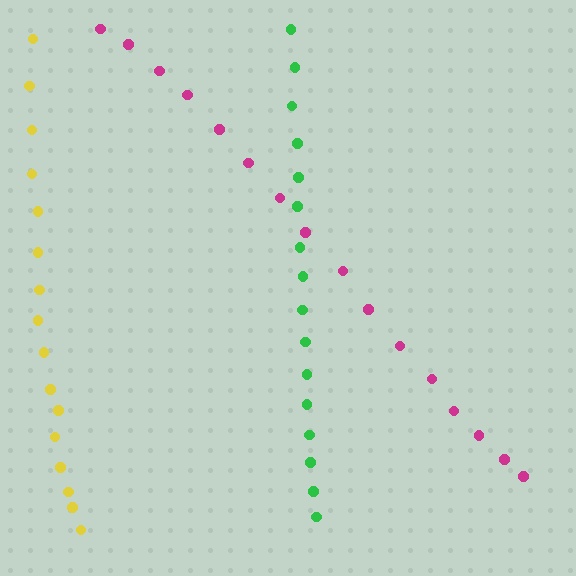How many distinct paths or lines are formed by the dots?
There are 3 distinct paths.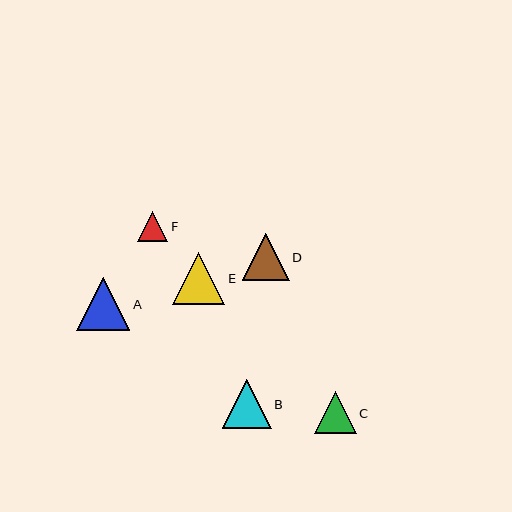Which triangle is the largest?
Triangle A is the largest with a size of approximately 53 pixels.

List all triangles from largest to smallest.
From largest to smallest: A, E, B, D, C, F.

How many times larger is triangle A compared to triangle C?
Triangle A is approximately 1.3 times the size of triangle C.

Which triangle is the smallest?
Triangle F is the smallest with a size of approximately 30 pixels.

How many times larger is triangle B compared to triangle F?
Triangle B is approximately 1.6 times the size of triangle F.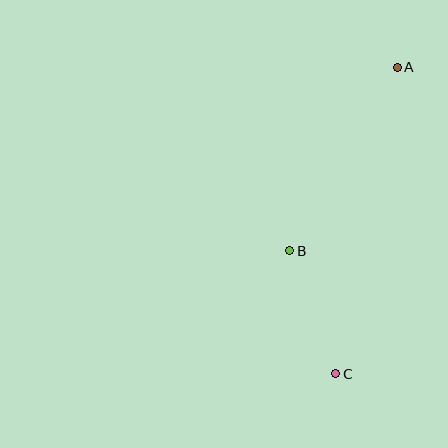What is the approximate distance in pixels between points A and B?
The distance between A and B is approximately 213 pixels.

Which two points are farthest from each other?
Points A and C are farthest from each other.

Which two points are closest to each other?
Points B and C are closest to each other.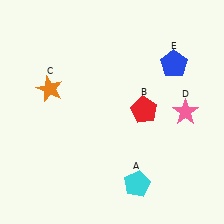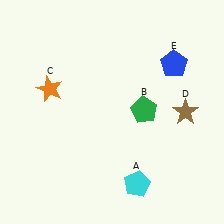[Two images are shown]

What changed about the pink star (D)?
In Image 1, D is pink. In Image 2, it changed to brown.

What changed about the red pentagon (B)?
In Image 1, B is red. In Image 2, it changed to green.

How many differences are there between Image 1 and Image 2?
There are 2 differences between the two images.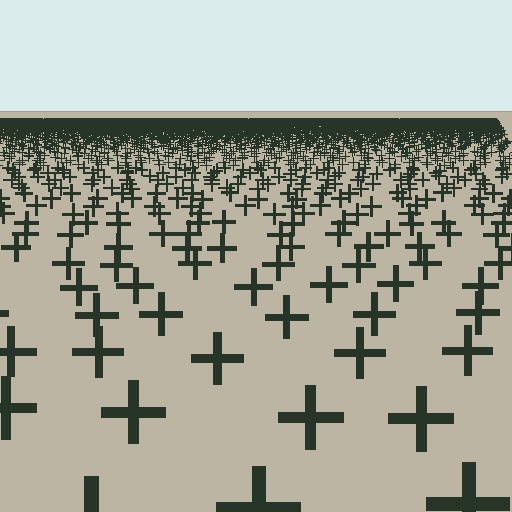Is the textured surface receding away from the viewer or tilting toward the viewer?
The surface is receding away from the viewer. Texture elements get smaller and denser toward the top.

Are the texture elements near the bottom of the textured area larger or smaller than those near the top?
Larger. Near the bottom, elements are closer to the viewer and appear at a bigger on-screen size.